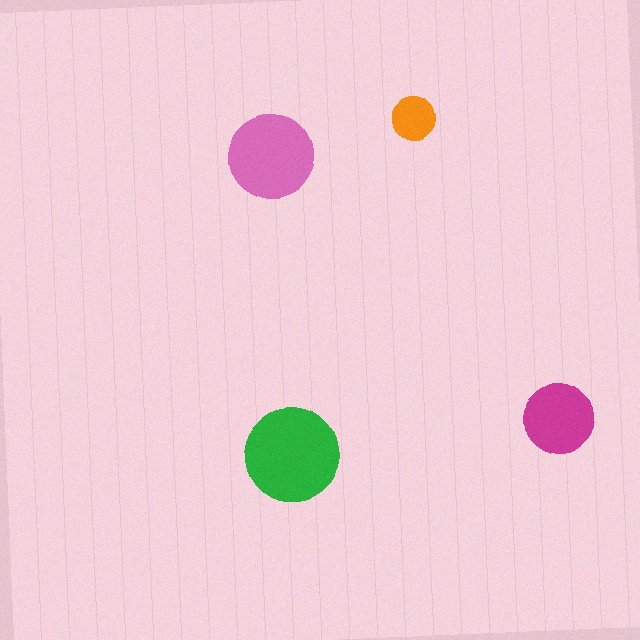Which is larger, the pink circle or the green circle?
The green one.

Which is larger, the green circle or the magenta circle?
The green one.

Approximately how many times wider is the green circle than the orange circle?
About 2 times wider.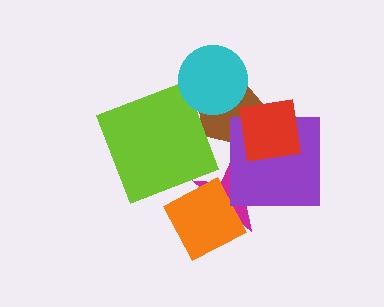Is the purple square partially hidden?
Yes, it is partially covered by another shape.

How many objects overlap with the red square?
2 objects overlap with the red square.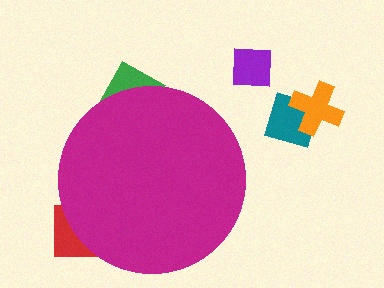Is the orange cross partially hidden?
No, the orange cross is fully visible.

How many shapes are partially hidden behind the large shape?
2 shapes are partially hidden.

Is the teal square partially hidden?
No, the teal square is fully visible.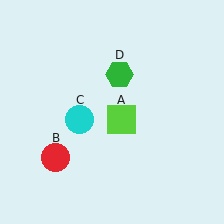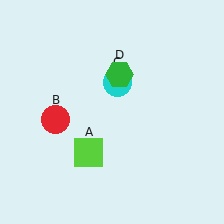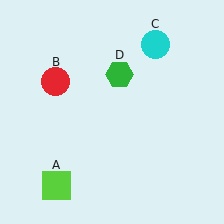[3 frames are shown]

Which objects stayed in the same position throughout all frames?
Green hexagon (object D) remained stationary.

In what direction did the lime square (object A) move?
The lime square (object A) moved down and to the left.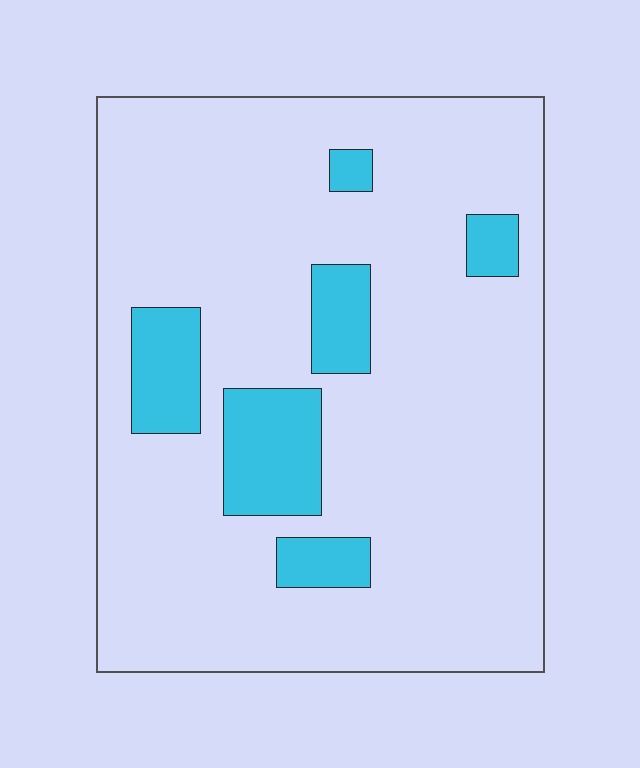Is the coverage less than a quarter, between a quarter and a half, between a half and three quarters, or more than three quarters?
Less than a quarter.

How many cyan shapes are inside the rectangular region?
6.